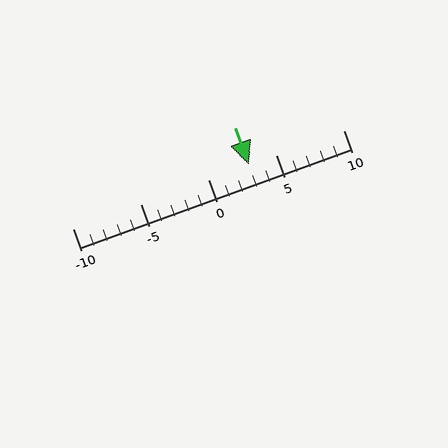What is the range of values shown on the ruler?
The ruler shows values from -10 to 10.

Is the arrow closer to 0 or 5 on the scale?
The arrow is closer to 5.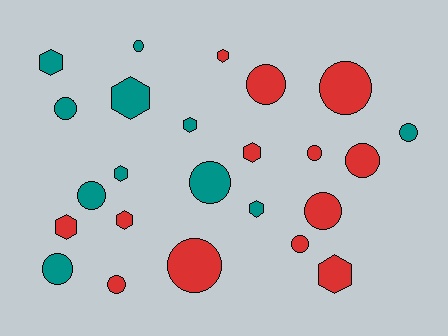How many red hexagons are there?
There are 5 red hexagons.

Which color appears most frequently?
Red, with 13 objects.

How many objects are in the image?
There are 24 objects.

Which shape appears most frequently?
Circle, with 14 objects.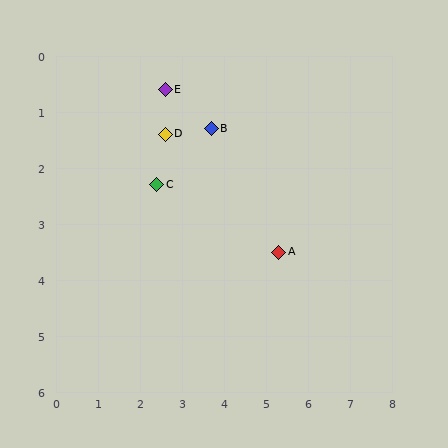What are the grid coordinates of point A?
Point A is at approximately (5.3, 3.5).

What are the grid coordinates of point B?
Point B is at approximately (3.7, 1.3).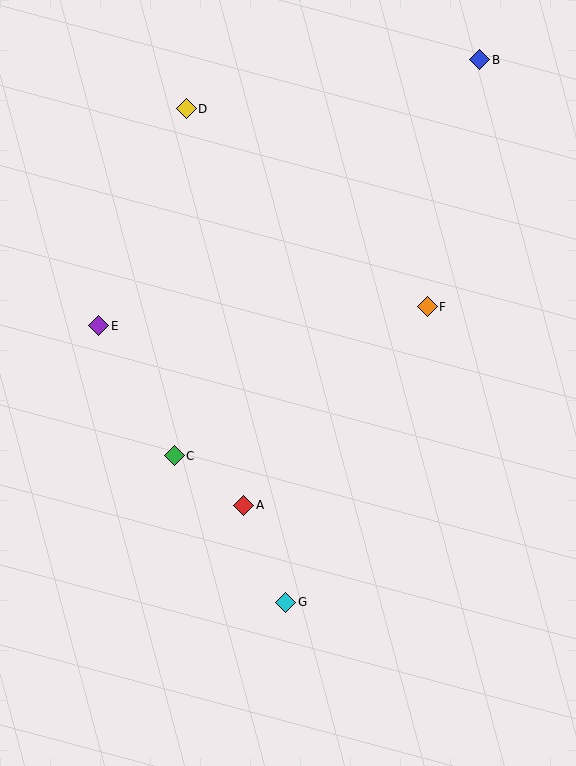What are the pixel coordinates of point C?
Point C is at (174, 456).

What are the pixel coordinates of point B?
Point B is at (480, 60).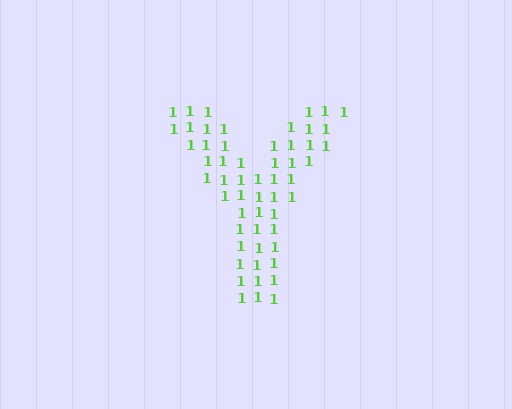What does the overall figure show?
The overall figure shows the letter Y.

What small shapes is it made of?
It is made of small digit 1's.